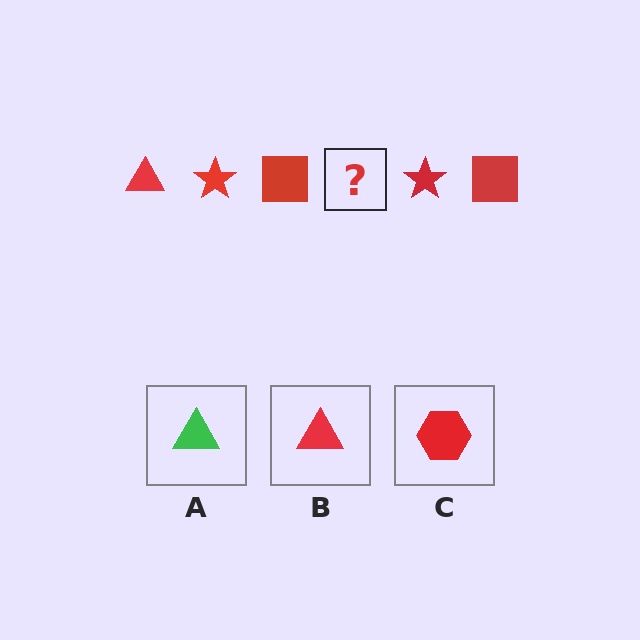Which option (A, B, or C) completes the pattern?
B.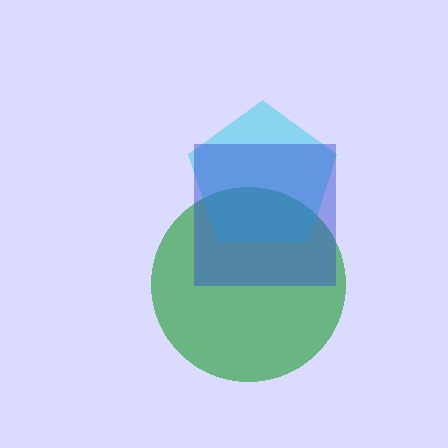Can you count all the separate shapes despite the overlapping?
Yes, there are 3 separate shapes.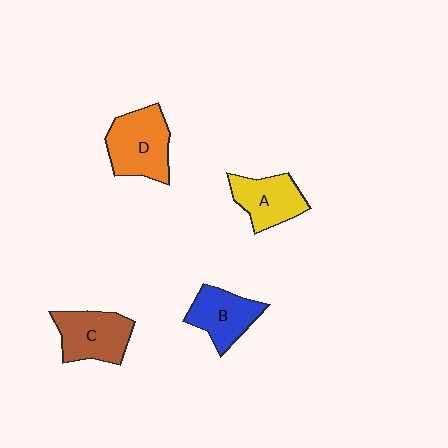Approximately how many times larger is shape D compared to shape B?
Approximately 1.3 times.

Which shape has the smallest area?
Shape B (blue).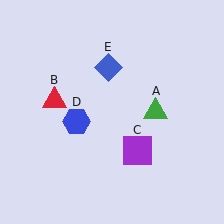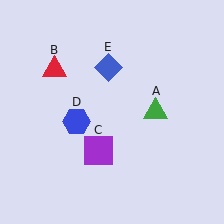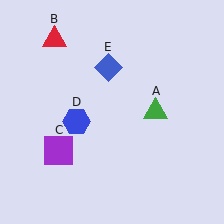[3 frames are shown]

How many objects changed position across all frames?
2 objects changed position: red triangle (object B), purple square (object C).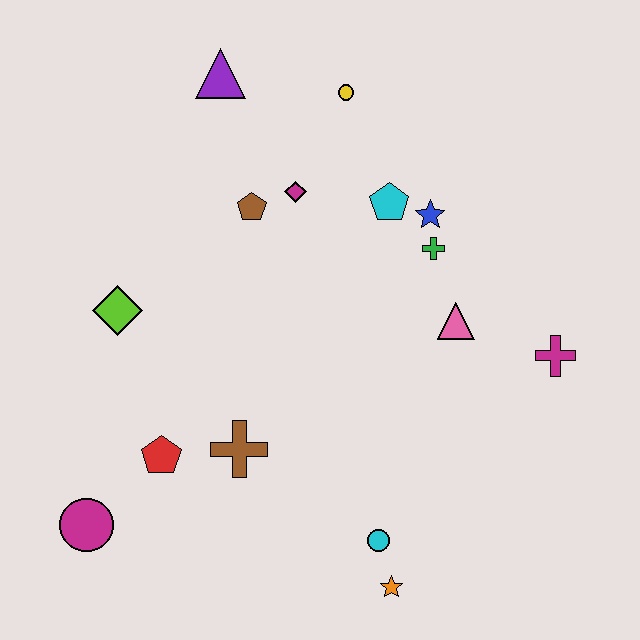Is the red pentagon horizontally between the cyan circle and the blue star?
No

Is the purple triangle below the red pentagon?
No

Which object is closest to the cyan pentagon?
The blue star is closest to the cyan pentagon.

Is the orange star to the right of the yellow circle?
Yes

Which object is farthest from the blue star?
The magenta circle is farthest from the blue star.